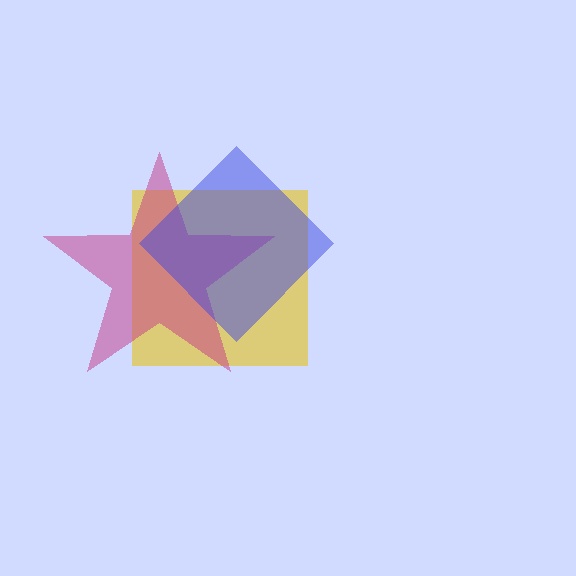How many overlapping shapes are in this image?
There are 3 overlapping shapes in the image.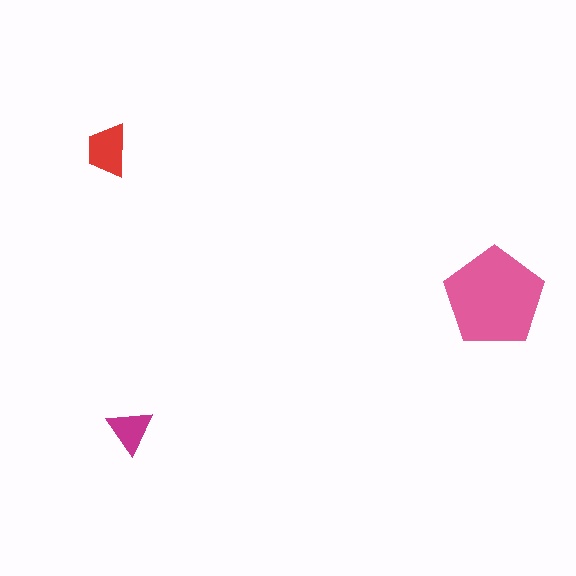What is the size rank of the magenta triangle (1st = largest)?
3rd.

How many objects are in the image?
There are 3 objects in the image.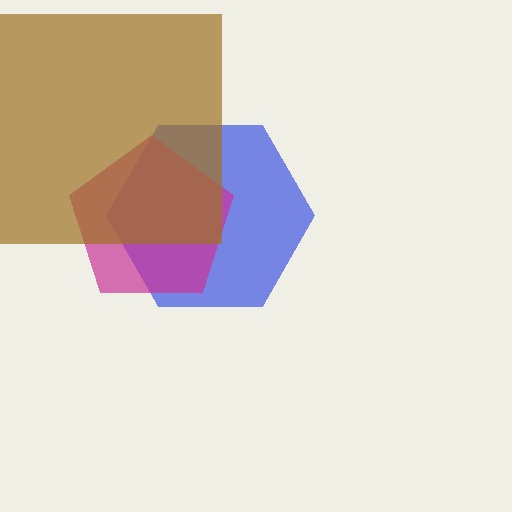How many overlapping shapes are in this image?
There are 3 overlapping shapes in the image.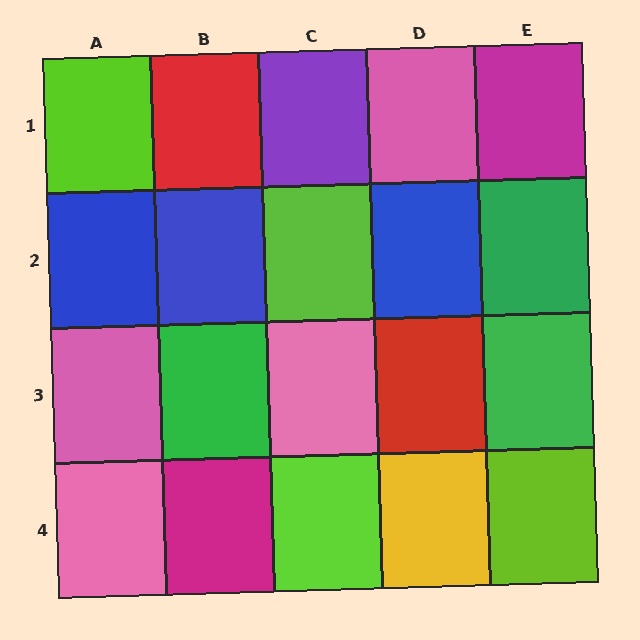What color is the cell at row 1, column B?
Red.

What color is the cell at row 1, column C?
Purple.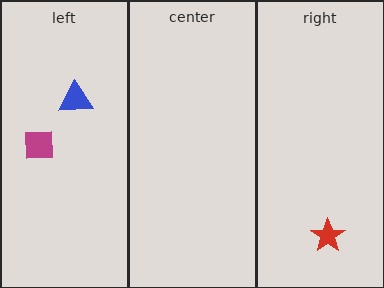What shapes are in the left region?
The blue triangle, the magenta square.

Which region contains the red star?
The right region.